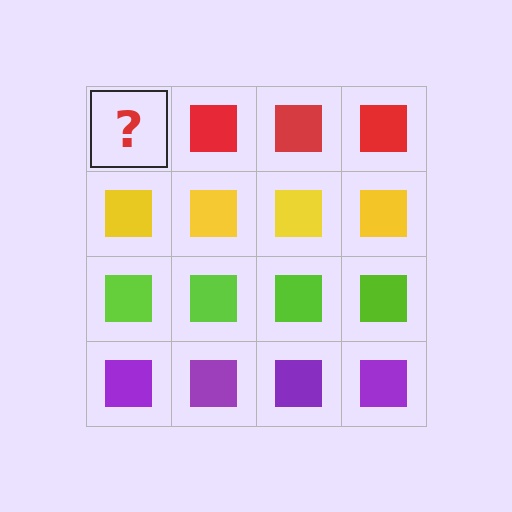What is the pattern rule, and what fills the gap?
The rule is that each row has a consistent color. The gap should be filled with a red square.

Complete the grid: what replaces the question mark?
The question mark should be replaced with a red square.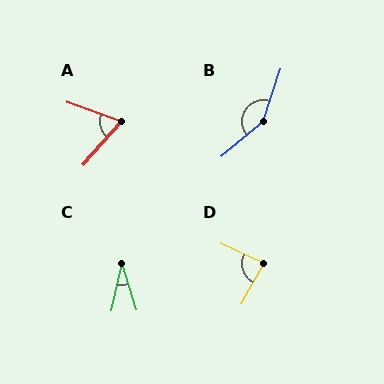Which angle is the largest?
B, at approximately 149 degrees.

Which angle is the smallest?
C, at approximately 31 degrees.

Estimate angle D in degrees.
Approximately 85 degrees.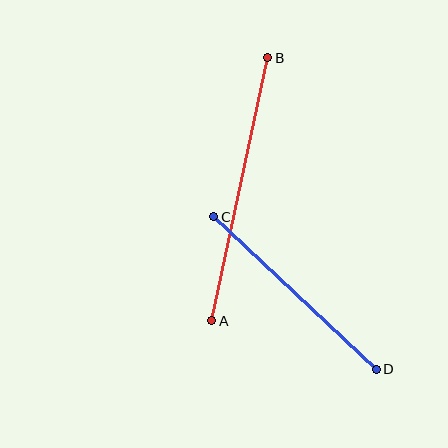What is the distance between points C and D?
The distance is approximately 223 pixels.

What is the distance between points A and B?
The distance is approximately 269 pixels.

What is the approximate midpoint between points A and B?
The midpoint is at approximately (240, 189) pixels.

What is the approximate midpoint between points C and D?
The midpoint is at approximately (295, 293) pixels.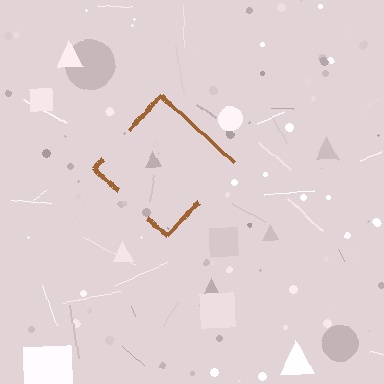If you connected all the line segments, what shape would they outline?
They would outline a diamond.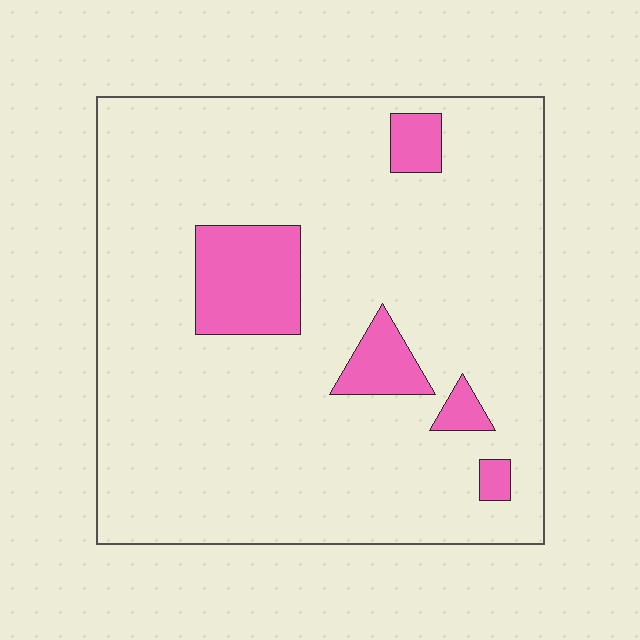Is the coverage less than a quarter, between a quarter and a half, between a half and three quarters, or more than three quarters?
Less than a quarter.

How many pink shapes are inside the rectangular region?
5.